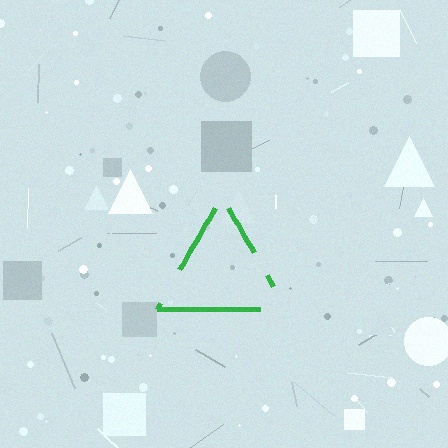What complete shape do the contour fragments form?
The contour fragments form a triangle.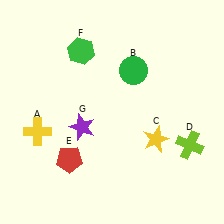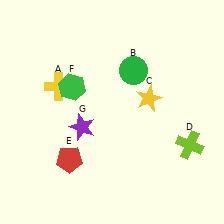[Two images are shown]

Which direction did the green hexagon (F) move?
The green hexagon (F) moved down.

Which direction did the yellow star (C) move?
The yellow star (C) moved up.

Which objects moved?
The objects that moved are: the yellow cross (A), the yellow star (C), the green hexagon (F).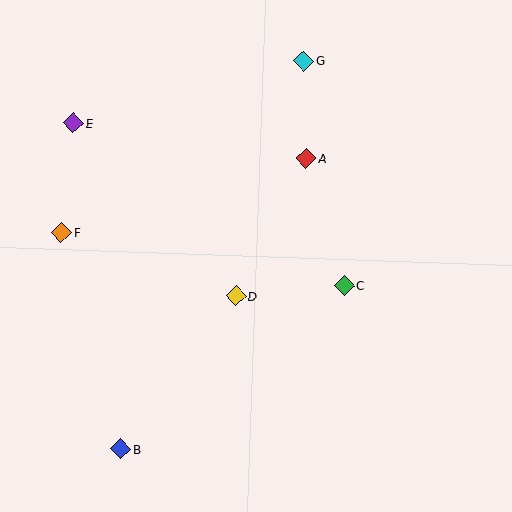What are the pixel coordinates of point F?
Point F is at (61, 232).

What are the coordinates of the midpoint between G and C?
The midpoint between G and C is at (324, 173).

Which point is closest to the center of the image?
Point D at (236, 296) is closest to the center.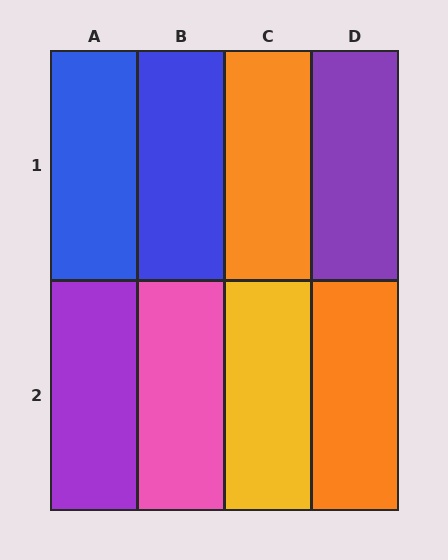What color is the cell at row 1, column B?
Blue.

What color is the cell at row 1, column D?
Purple.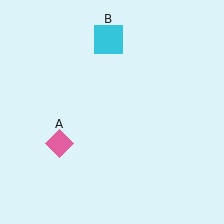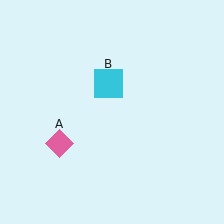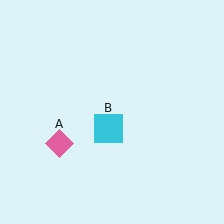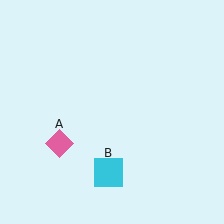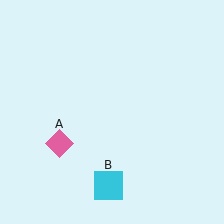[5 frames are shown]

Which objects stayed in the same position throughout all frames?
Pink diamond (object A) remained stationary.